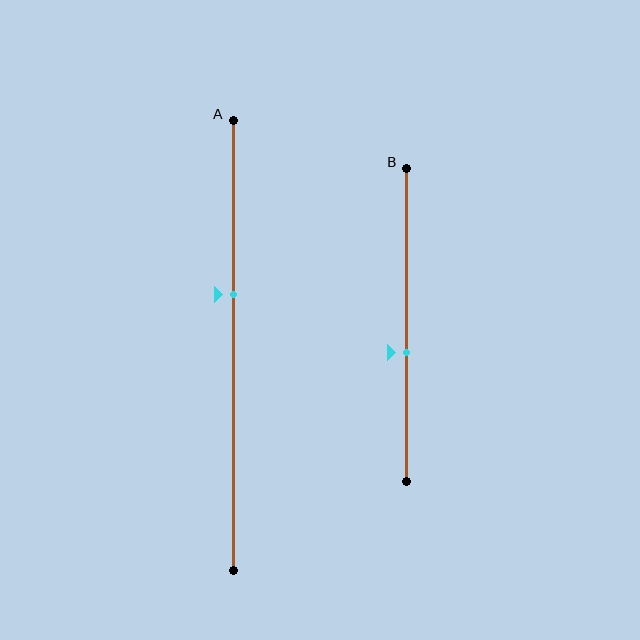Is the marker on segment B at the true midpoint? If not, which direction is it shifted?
No, the marker on segment B is shifted downward by about 9% of the segment length.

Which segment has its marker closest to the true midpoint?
Segment B has its marker closest to the true midpoint.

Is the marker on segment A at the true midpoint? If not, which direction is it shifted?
No, the marker on segment A is shifted upward by about 11% of the segment length.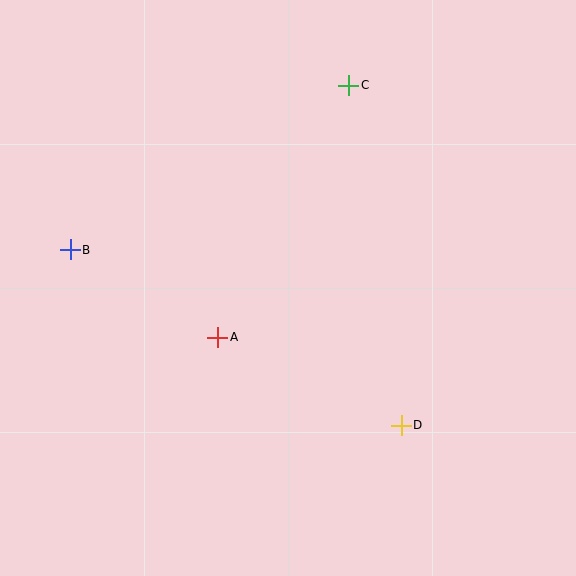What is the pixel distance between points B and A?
The distance between B and A is 172 pixels.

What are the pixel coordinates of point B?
Point B is at (70, 250).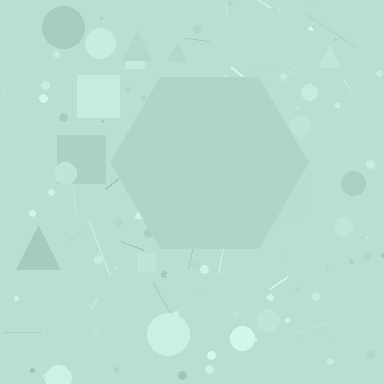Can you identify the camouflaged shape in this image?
The camouflaged shape is a hexagon.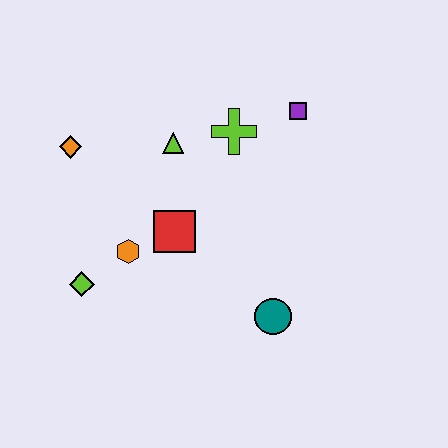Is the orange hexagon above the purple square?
No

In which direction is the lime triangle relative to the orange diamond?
The lime triangle is to the right of the orange diamond.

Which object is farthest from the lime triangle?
The teal circle is farthest from the lime triangle.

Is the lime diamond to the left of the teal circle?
Yes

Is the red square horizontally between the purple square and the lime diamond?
Yes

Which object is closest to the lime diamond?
The orange hexagon is closest to the lime diamond.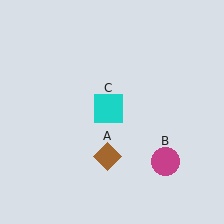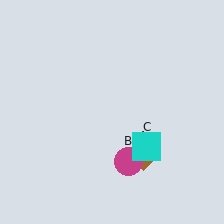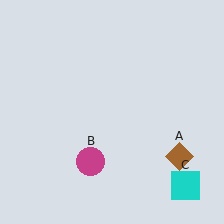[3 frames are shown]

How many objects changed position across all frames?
3 objects changed position: brown diamond (object A), magenta circle (object B), cyan square (object C).